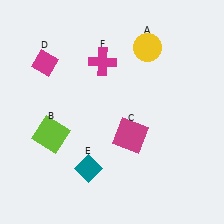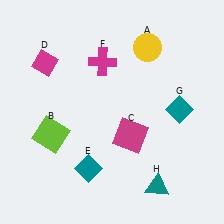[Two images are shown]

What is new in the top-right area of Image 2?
A teal diamond (G) was added in the top-right area of Image 2.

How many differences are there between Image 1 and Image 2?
There are 2 differences between the two images.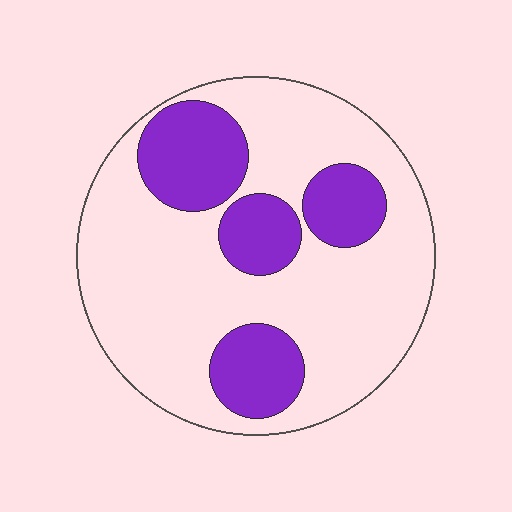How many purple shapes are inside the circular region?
4.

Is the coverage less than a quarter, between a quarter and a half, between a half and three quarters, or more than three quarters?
Between a quarter and a half.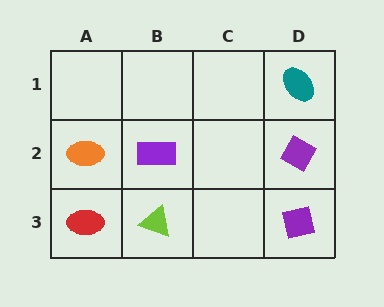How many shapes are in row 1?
1 shape.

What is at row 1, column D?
A teal ellipse.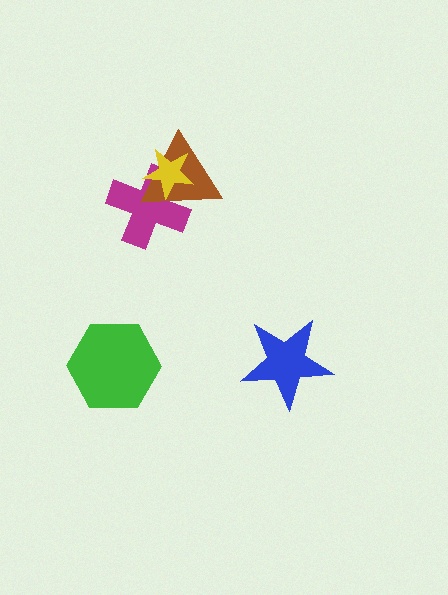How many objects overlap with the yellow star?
2 objects overlap with the yellow star.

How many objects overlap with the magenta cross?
2 objects overlap with the magenta cross.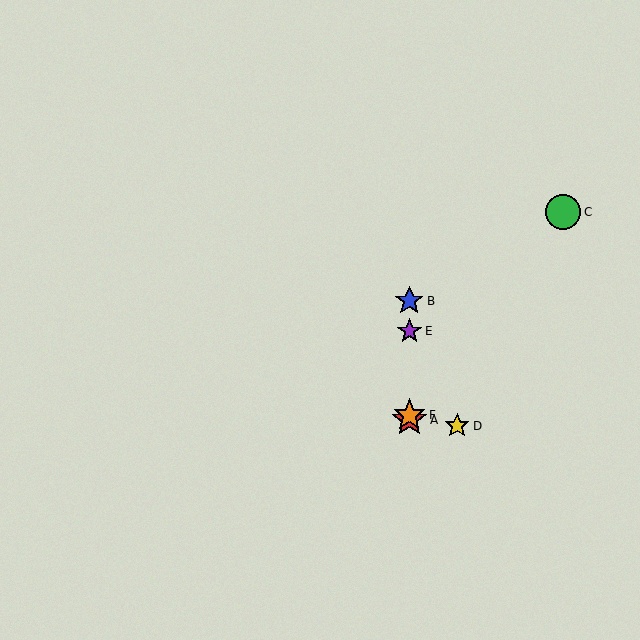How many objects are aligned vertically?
4 objects (A, B, E, F) are aligned vertically.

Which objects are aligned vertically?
Objects A, B, E, F are aligned vertically.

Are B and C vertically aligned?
No, B is at x≈409 and C is at x≈563.